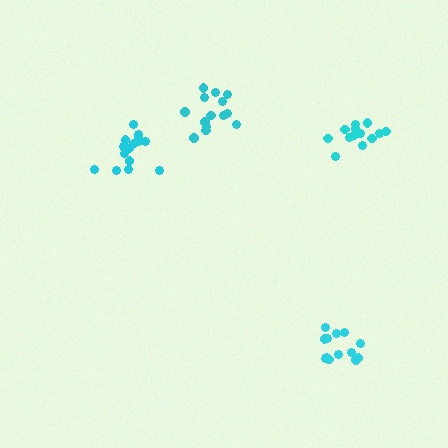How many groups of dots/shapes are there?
There are 4 groups.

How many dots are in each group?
Group 1: 14 dots, Group 2: 14 dots, Group 3: 15 dots, Group 4: 15 dots (58 total).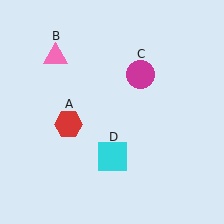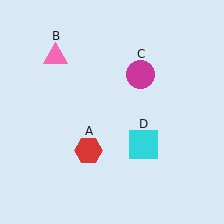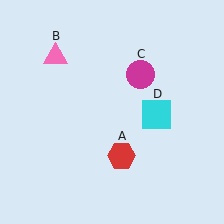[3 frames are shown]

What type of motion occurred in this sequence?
The red hexagon (object A), cyan square (object D) rotated counterclockwise around the center of the scene.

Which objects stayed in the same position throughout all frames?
Pink triangle (object B) and magenta circle (object C) remained stationary.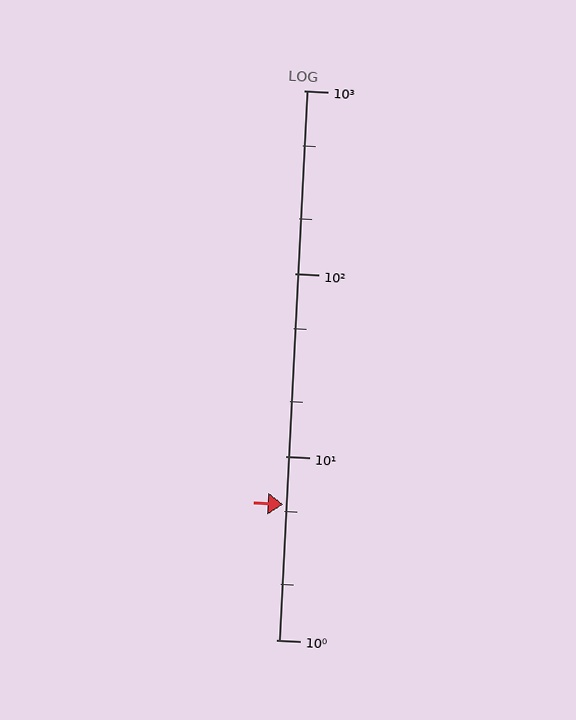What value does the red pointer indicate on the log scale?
The pointer indicates approximately 5.5.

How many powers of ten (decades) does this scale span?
The scale spans 3 decades, from 1 to 1000.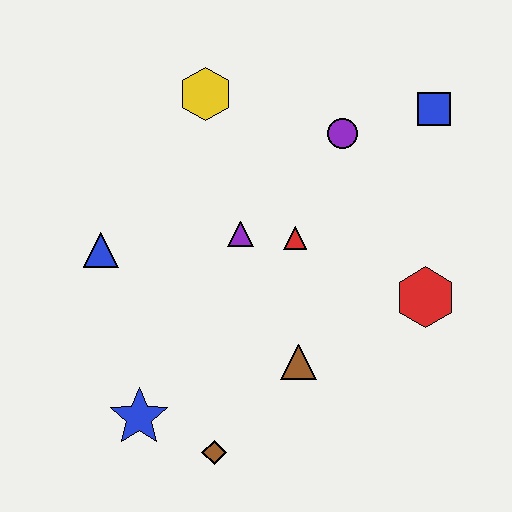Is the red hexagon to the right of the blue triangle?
Yes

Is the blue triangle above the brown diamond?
Yes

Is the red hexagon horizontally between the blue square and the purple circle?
Yes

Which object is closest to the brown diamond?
The blue star is closest to the brown diamond.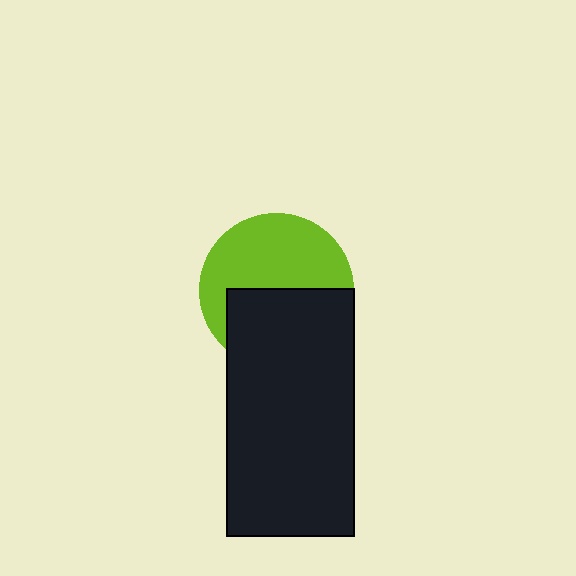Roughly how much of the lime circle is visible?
About half of it is visible (roughly 54%).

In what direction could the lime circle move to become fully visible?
The lime circle could move up. That would shift it out from behind the black rectangle entirely.